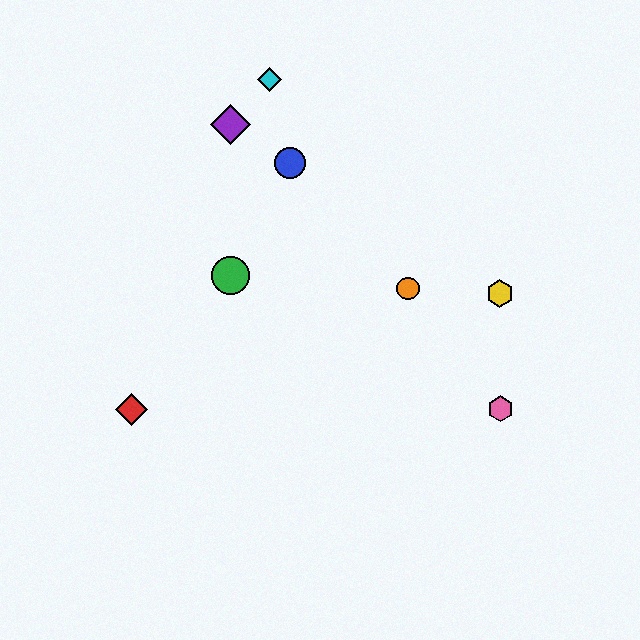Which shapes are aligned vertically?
The green circle, the purple diamond are aligned vertically.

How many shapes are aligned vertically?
2 shapes (the green circle, the purple diamond) are aligned vertically.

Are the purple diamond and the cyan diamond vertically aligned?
No, the purple diamond is at x≈231 and the cyan diamond is at x≈270.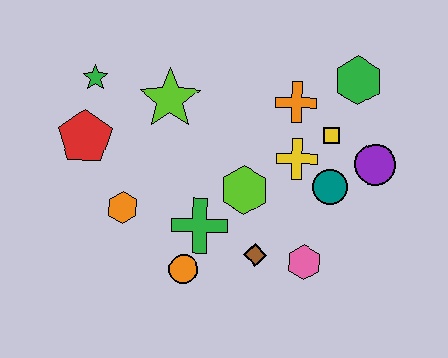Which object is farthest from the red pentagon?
The purple circle is farthest from the red pentagon.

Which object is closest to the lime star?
The green star is closest to the lime star.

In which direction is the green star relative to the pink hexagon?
The green star is to the left of the pink hexagon.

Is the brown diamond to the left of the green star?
No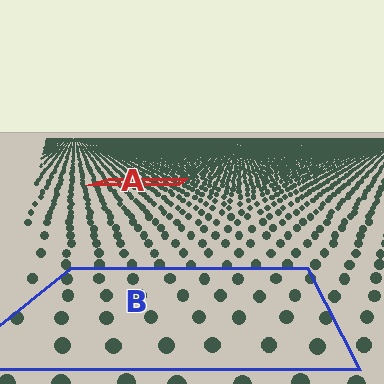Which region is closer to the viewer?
Region B is closer. The texture elements there are larger and more spread out.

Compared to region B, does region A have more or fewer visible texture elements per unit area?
Region A has more texture elements per unit area — they are packed more densely because it is farther away.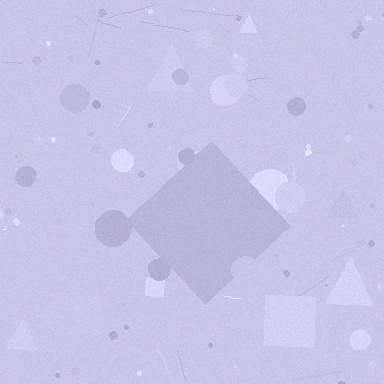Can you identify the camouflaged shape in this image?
The camouflaged shape is a diamond.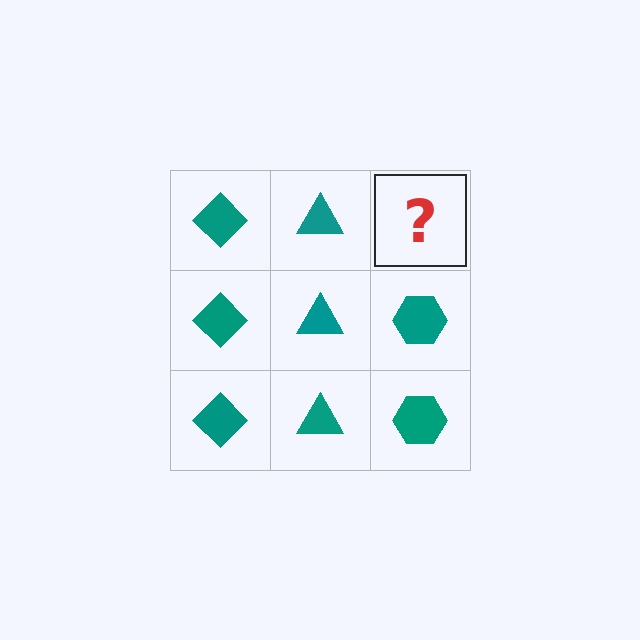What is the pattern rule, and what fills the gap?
The rule is that each column has a consistent shape. The gap should be filled with a teal hexagon.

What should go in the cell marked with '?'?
The missing cell should contain a teal hexagon.